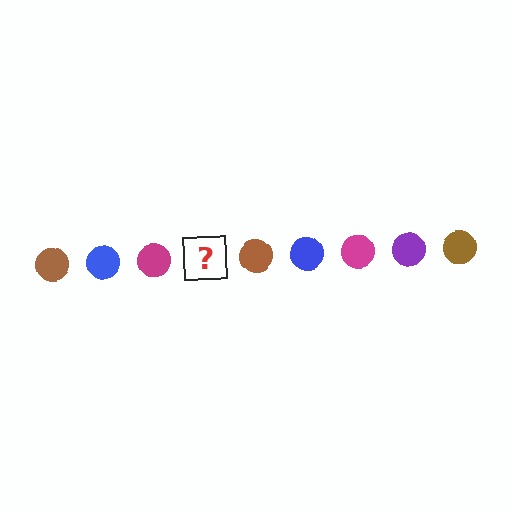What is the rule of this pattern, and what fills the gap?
The rule is that the pattern cycles through brown, blue, magenta, purple circles. The gap should be filled with a purple circle.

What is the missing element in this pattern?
The missing element is a purple circle.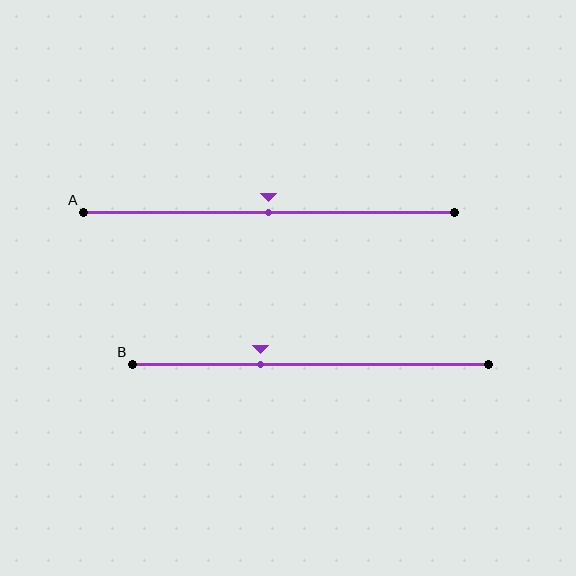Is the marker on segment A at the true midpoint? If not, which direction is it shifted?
Yes, the marker on segment A is at the true midpoint.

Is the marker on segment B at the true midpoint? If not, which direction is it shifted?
No, the marker on segment B is shifted to the left by about 14% of the segment length.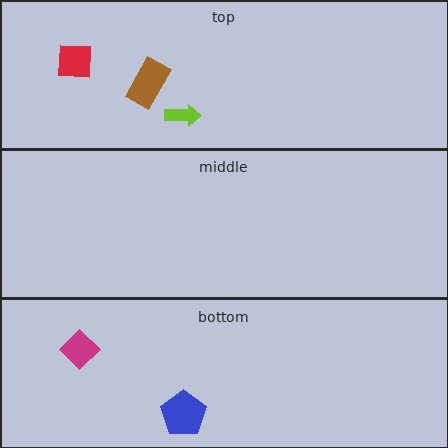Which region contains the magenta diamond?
The bottom region.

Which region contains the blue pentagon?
The bottom region.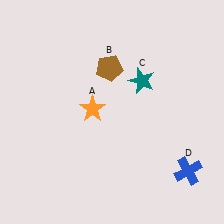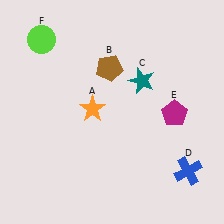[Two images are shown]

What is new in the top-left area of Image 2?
A lime circle (F) was added in the top-left area of Image 2.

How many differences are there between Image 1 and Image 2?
There are 2 differences between the two images.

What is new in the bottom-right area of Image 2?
A magenta pentagon (E) was added in the bottom-right area of Image 2.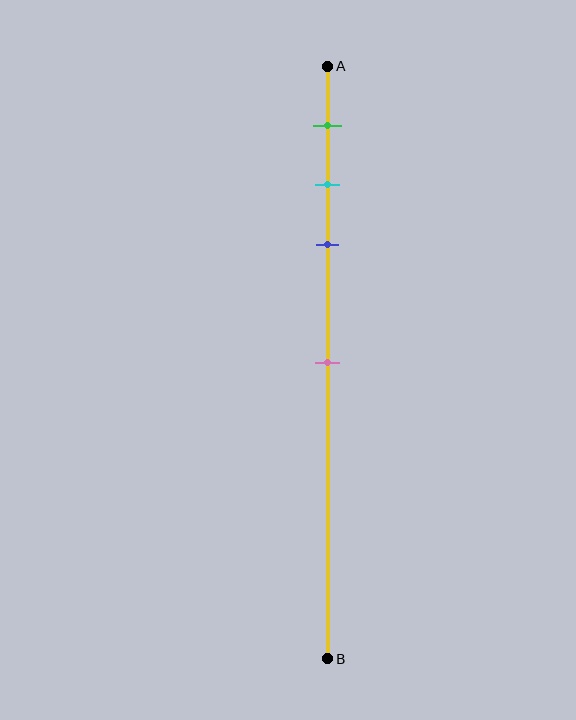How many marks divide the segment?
There are 4 marks dividing the segment.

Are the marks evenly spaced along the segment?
No, the marks are not evenly spaced.